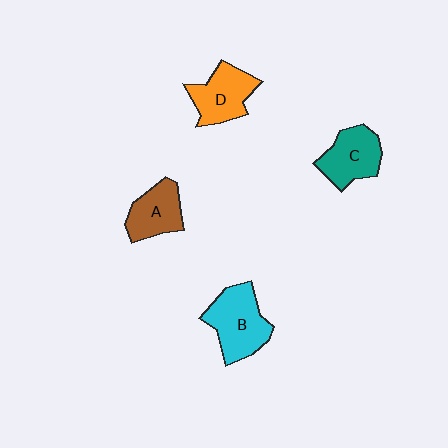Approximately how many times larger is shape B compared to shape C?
Approximately 1.2 times.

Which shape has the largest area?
Shape B (cyan).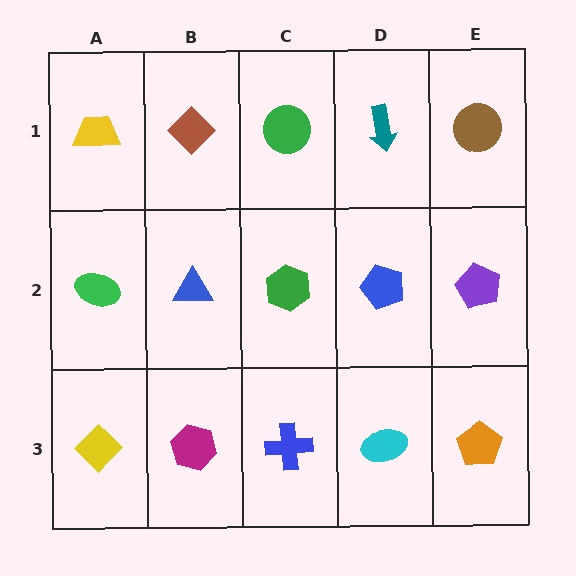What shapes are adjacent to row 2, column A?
A yellow trapezoid (row 1, column A), a yellow diamond (row 3, column A), a blue triangle (row 2, column B).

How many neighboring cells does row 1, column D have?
3.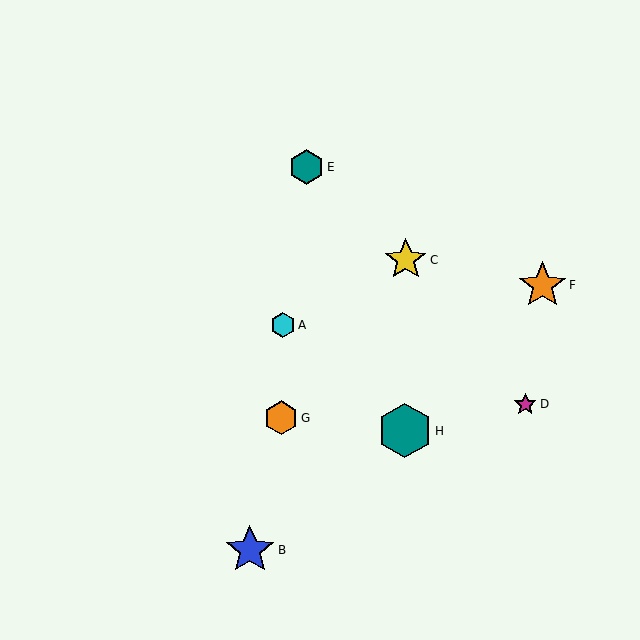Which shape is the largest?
The teal hexagon (labeled H) is the largest.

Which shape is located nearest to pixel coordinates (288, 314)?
The cyan hexagon (labeled A) at (283, 325) is nearest to that location.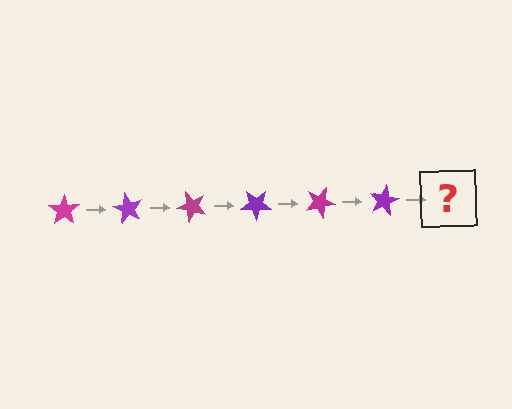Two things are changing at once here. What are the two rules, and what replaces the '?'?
The two rules are that it rotates 60 degrees each step and the color cycles through magenta and purple. The '?' should be a magenta star, rotated 360 degrees from the start.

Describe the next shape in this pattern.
It should be a magenta star, rotated 360 degrees from the start.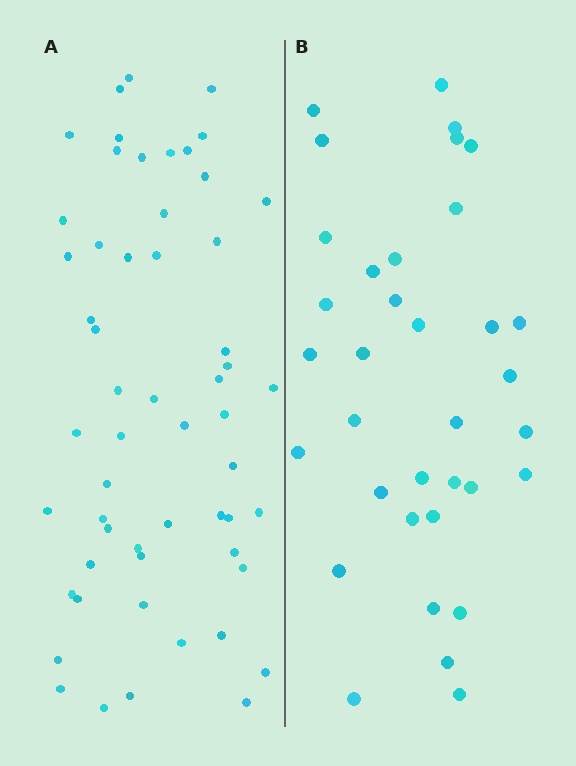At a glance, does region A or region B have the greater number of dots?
Region A (the left region) has more dots.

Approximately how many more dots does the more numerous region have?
Region A has approximately 20 more dots than region B.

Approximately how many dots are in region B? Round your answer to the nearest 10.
About 40 dots. (The exact count is 35, which rounds to 40.)